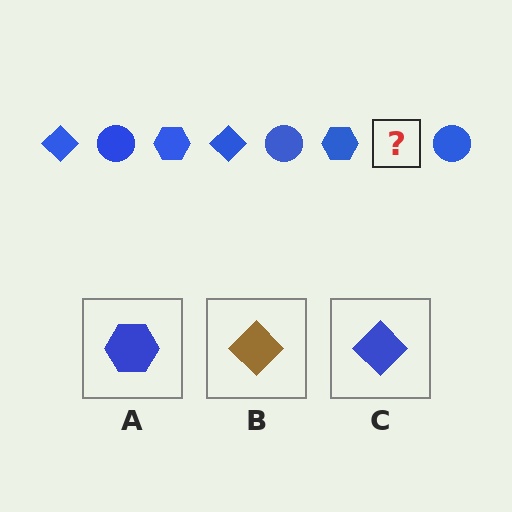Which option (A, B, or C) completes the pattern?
C.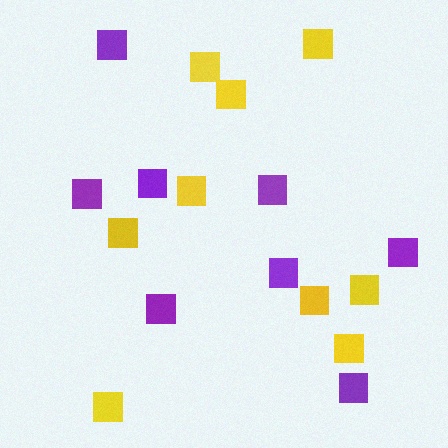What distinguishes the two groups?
There are 2 groups: one group of purple squares (8) and one group of yellow squares (9).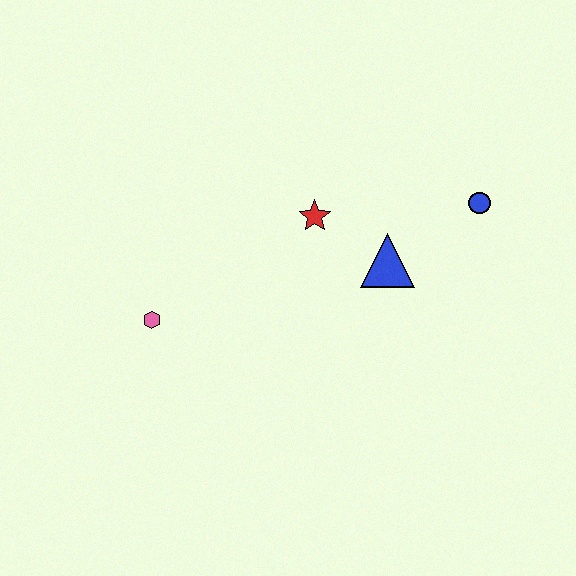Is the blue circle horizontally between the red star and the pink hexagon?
No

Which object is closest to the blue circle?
The blue triangle is closest to the blue circle.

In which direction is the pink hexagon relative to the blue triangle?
The pink hexagon is to the left of the blue triangle.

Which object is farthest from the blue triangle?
The pink hexagon is farthest from the blue triangle.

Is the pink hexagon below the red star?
Yes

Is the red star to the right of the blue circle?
No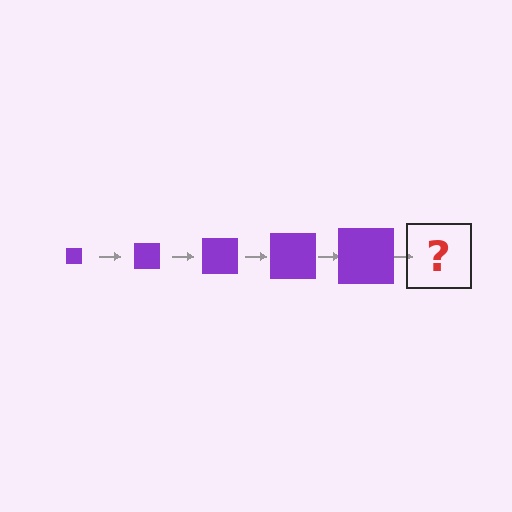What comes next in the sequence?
The next element should be a purple square, larger than the previous one.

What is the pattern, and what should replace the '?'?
The pattern is that the square gets progressively larger each step. The '?' should be a purple square, larger than the previous one.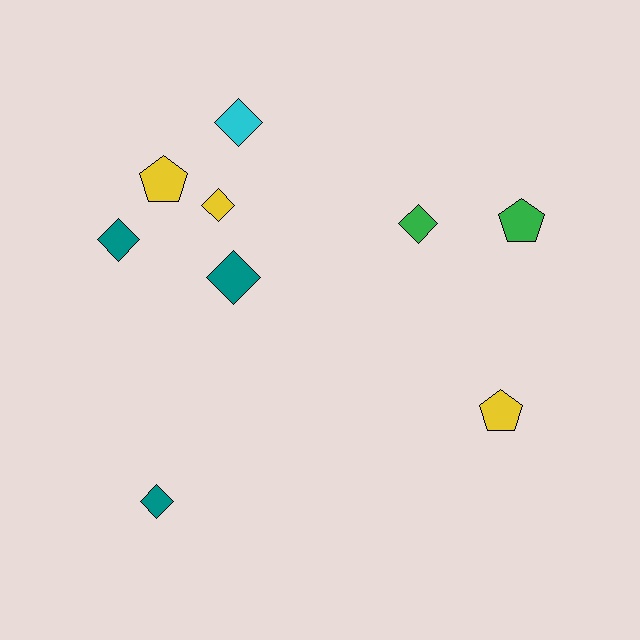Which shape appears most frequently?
Diamond, with 6 objects.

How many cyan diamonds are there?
There is 1 cyan diamond.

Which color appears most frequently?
Teal, with 3 objects.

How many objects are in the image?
There are 9 objects.